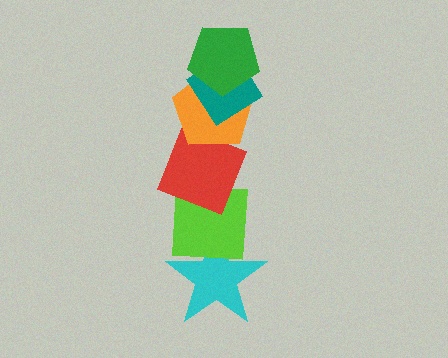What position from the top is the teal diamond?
The teal diamond is 2nd from the top.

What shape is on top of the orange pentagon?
The teal diamond is on top of the orange pentagon.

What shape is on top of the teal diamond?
The green pentagon is on top of the teal diamond.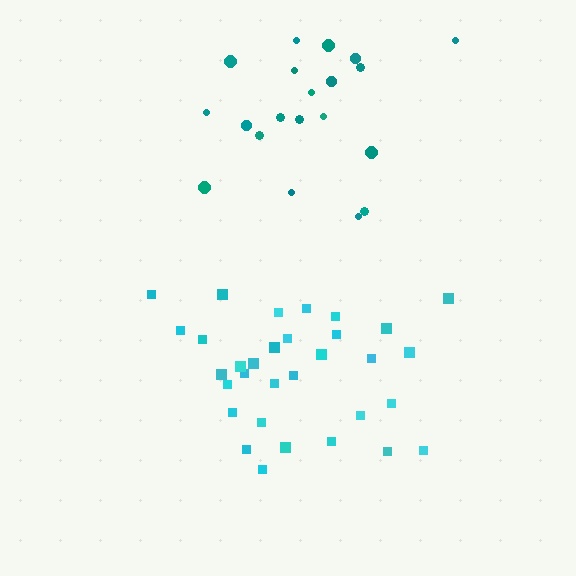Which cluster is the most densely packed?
Cyan.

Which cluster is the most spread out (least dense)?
Teal.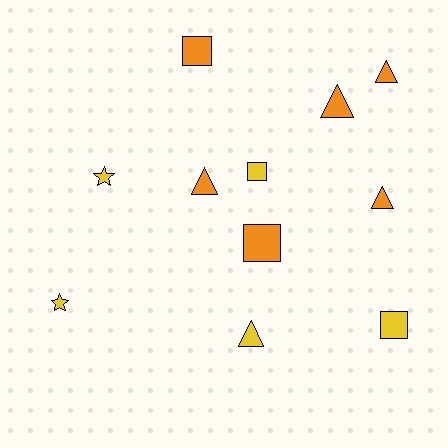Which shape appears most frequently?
Triangle, with 5 objects.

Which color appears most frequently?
Orange, with 6 objects.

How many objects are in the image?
There are 11 objects.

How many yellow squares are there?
There are 2 yellow squares.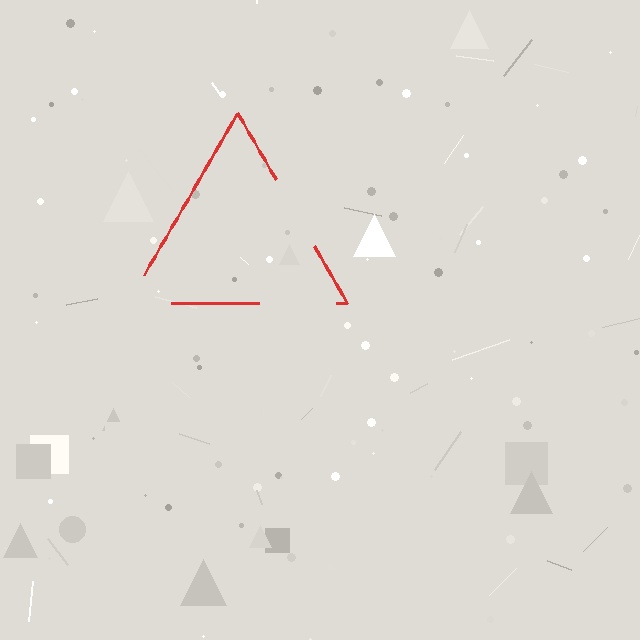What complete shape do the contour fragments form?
The contour fragments form a triangle.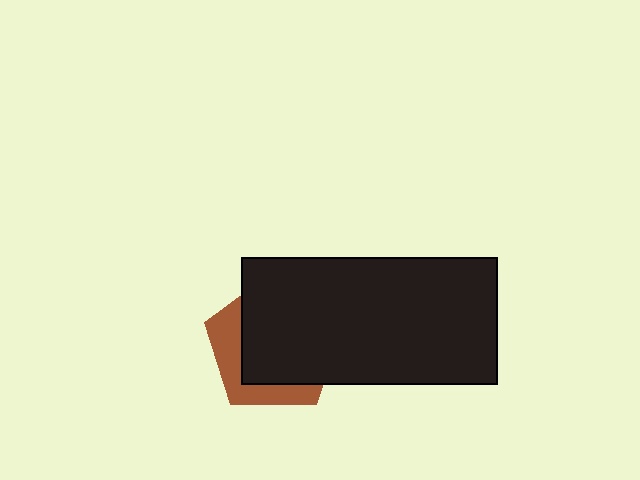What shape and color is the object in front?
The object in front is a black rectangle.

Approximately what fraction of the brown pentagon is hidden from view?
Roughly 68% of the brown pentagon is hidden behind the black rectangle.